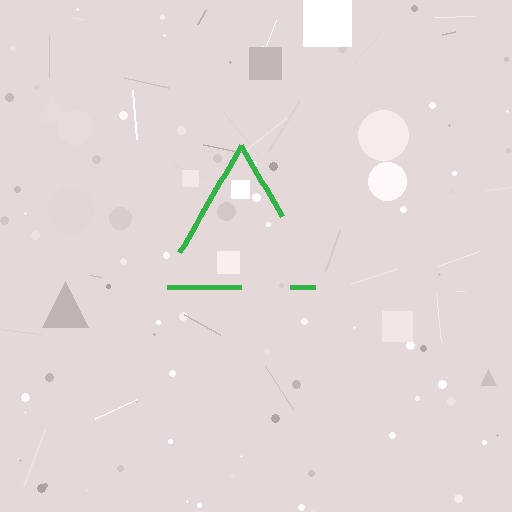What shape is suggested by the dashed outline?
The dashed outline suggests a triangle.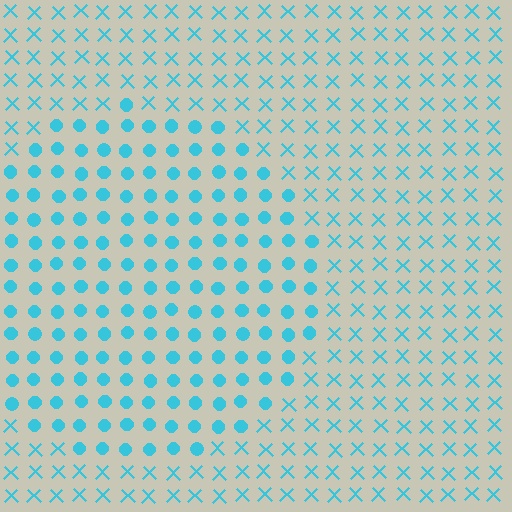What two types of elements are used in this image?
The image uses circles inside the circle region and X marks outside it.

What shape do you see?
I see a circle.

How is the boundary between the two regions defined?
The boundary is defined by a change in element shape: circles inside vs. X marks outside. All elements share the same color and spacing.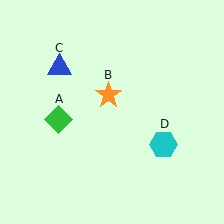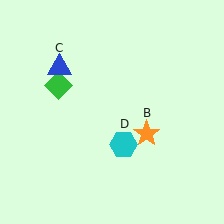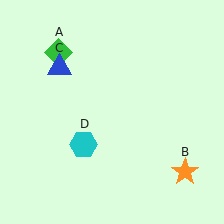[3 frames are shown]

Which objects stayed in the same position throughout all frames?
Blue triangle (object C) remained stationary.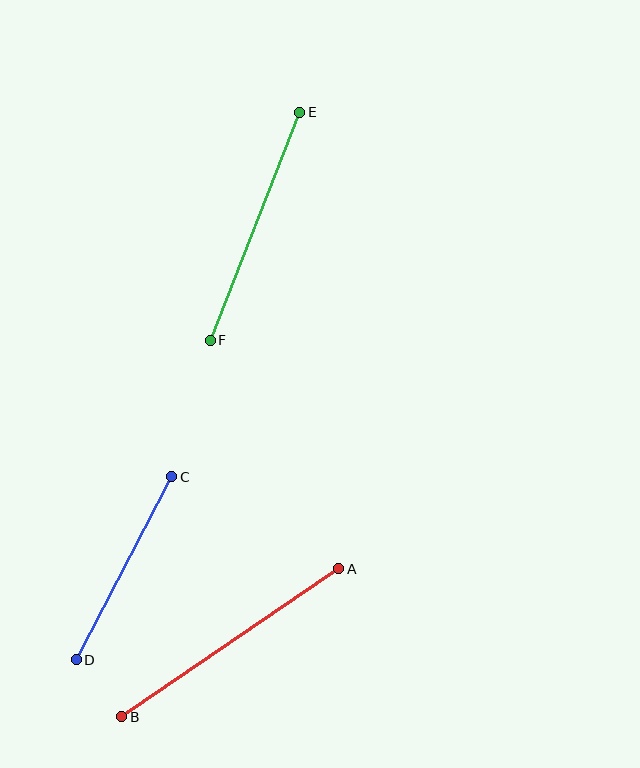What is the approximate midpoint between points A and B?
The midpoint is at approximately (230, 643) pixels.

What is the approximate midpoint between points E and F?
The midpoint is at approximately (255, 226) pixels.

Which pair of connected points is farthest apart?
Points A and B are farthest apart.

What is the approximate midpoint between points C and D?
The midpoint is at approximately (124, 568) pixels.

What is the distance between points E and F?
The distance is approximately 245 pixels.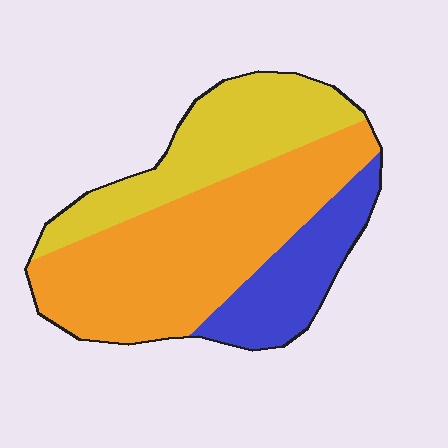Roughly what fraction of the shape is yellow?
Yellow takes up about one third (1/3) of the shape.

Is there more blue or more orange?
Orange.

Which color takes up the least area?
Blue, at roughly 20%.